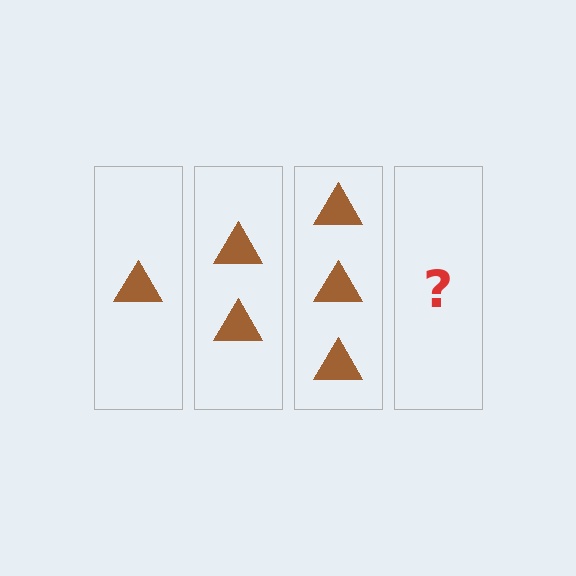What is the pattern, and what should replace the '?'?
The pattern is that each step adds one more triangle. The '?' should be 4 triangles.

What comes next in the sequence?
The next element should be 4 triangles.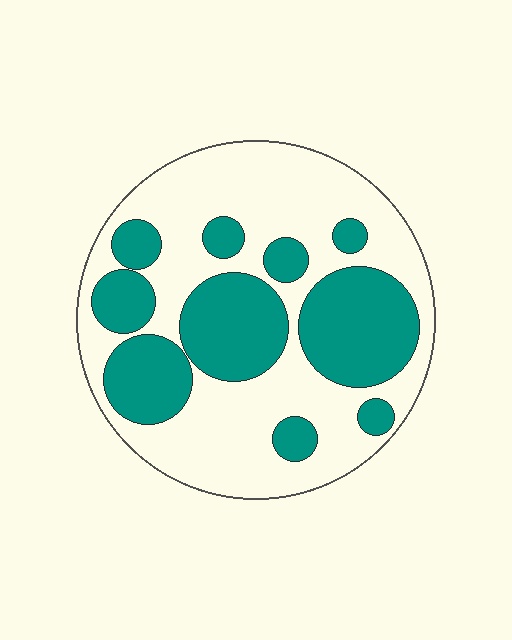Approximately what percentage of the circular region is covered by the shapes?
Approximately 40%.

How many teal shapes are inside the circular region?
10.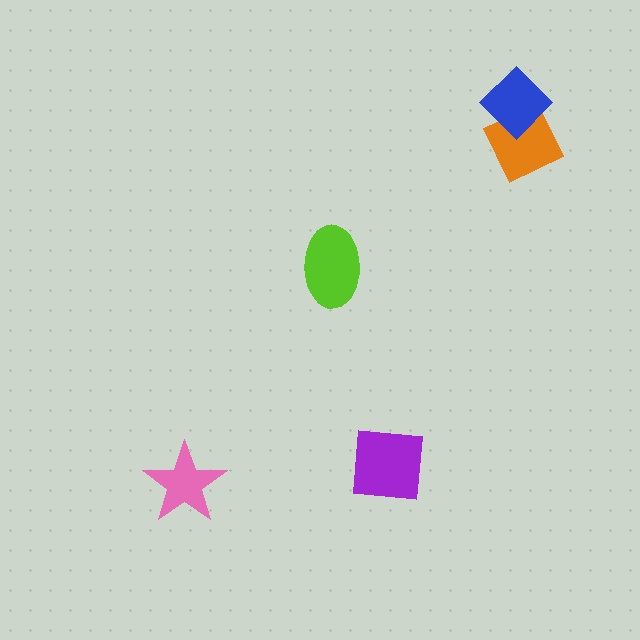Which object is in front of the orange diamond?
The blue diamond is in front of the orange diamond.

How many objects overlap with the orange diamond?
1 object overlaps with the orange diamond.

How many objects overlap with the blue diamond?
1 object overlaps with the blue diamond.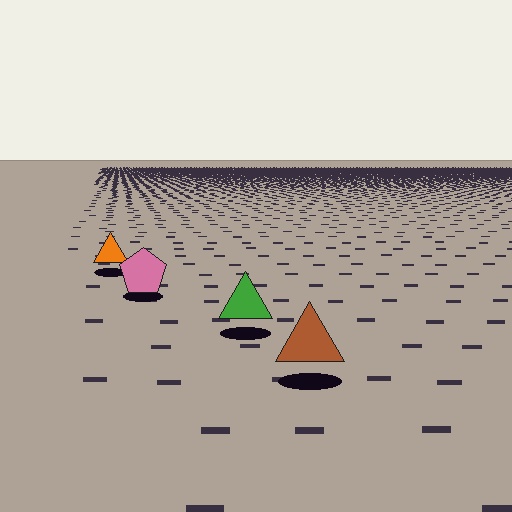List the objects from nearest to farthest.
From nearest to farthest: the brown triangle, the green triangle, the pink pentagon, the orange triangle.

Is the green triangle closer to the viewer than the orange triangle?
Yes. The green triangle is closer — you can tell from the texture gradient: the ground texture is coarser near it.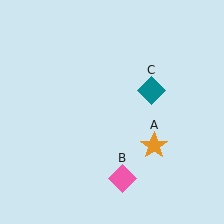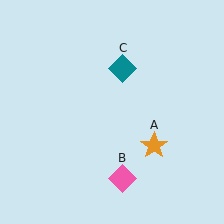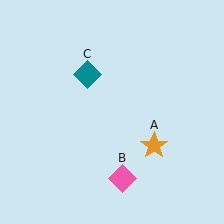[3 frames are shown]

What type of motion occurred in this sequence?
The teal diamond (object C) rotated counterclockwise around the center of the scene.